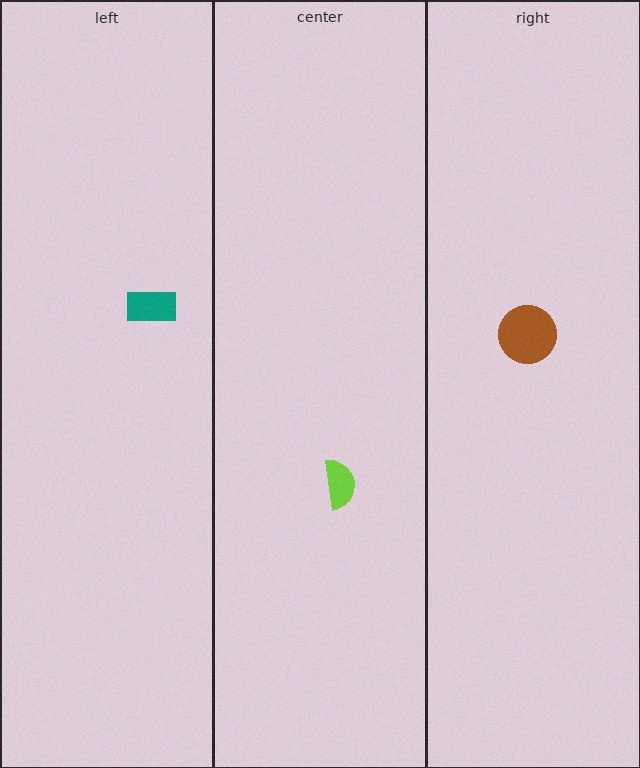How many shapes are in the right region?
1.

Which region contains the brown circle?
The right region.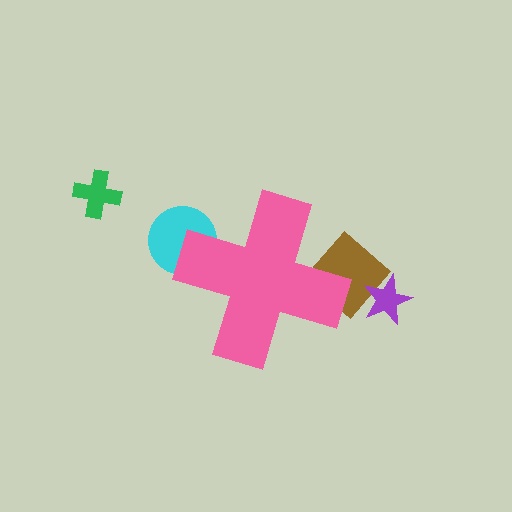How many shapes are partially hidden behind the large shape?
2 shapes are partially hidden.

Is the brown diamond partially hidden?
Yes, the brown diamond is partially hidden behind the pink cross.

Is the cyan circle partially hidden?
Yes, the cyan circle is partially hidden behind the pink cross.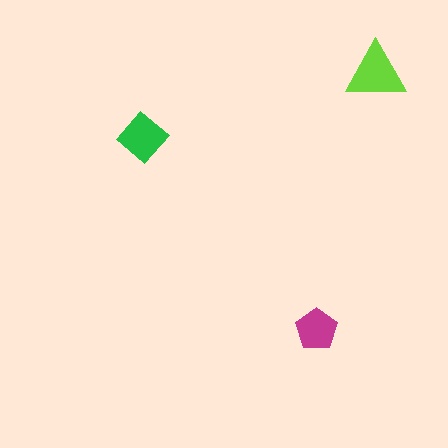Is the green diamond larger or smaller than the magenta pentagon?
Larger.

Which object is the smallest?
The magenta pentagon.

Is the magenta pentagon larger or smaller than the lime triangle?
Smaller.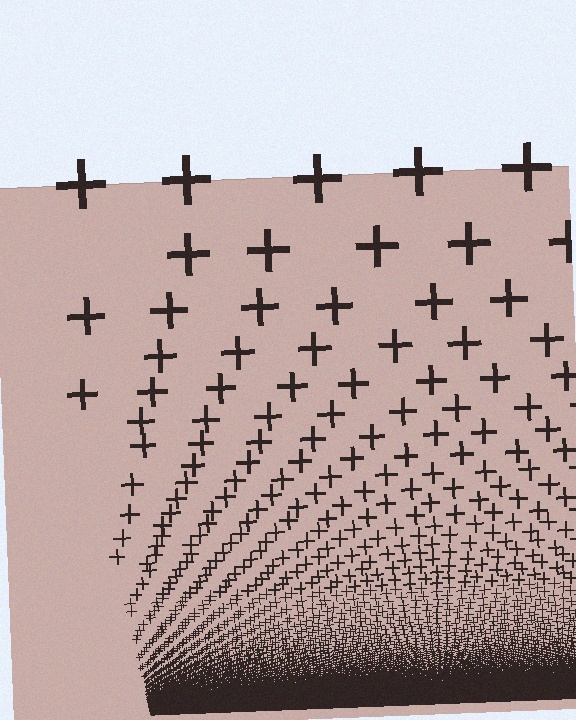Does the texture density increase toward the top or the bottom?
Density increases toward the bottom.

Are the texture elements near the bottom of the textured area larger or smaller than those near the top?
Smaller. The gradient is inverted — elements near the bottom are smaller and denser.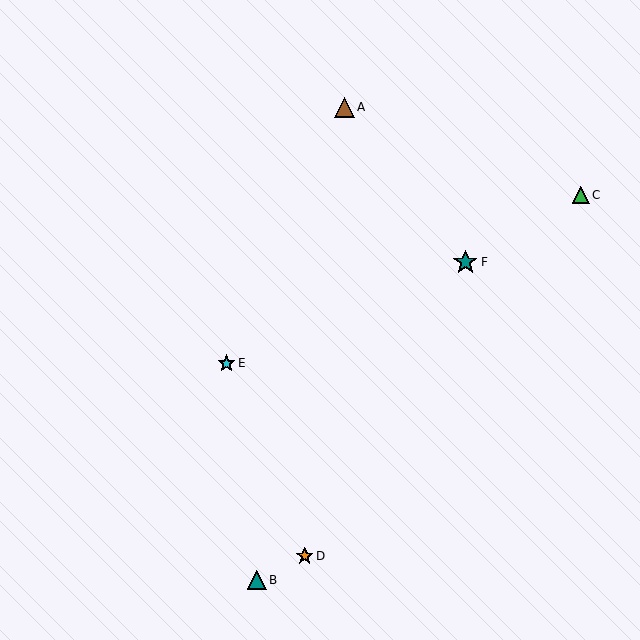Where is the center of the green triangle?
The center of the green triangle is at (581, 195).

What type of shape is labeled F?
Shape F is a teal star.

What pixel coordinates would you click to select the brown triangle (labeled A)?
Click at (344, 107) to select the brown triangle A.